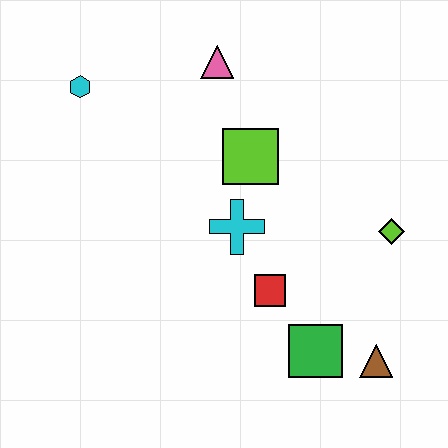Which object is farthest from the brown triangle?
The cyan hexagon is farthest from the brown triangle.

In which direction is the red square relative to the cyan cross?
The red square is below the cyan cross.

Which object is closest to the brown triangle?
The green square is closest to the brown triangle.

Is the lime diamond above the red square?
Yes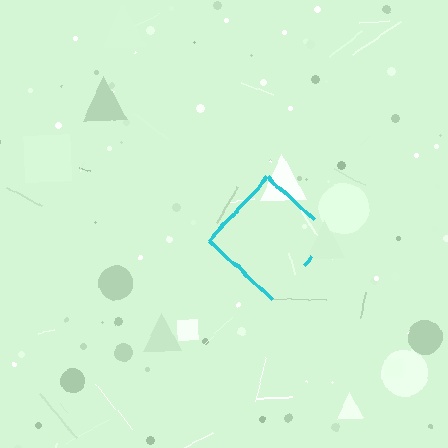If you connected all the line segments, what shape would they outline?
They would outline a diamond.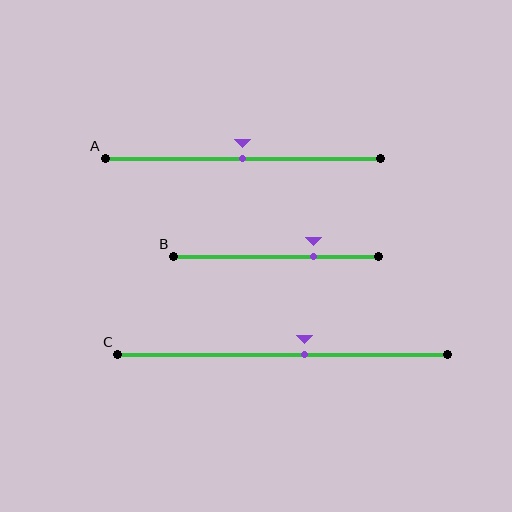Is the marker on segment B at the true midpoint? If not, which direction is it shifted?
No, the marker on segment B is shifted to the right by about 18% of the segment length.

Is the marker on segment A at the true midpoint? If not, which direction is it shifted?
Yes, the marker on segment A is at the true midpoint.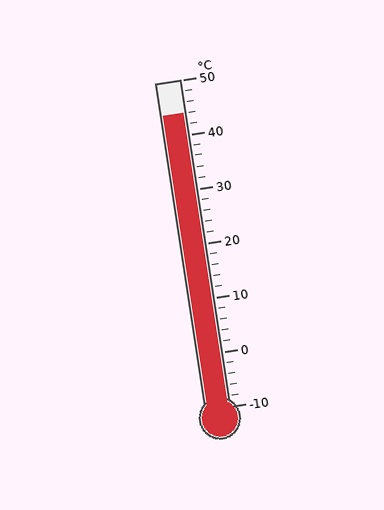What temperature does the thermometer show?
The thermometer shows approximately 44°C.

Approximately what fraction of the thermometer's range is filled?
The thermometer is filled to approximately 90% of its range.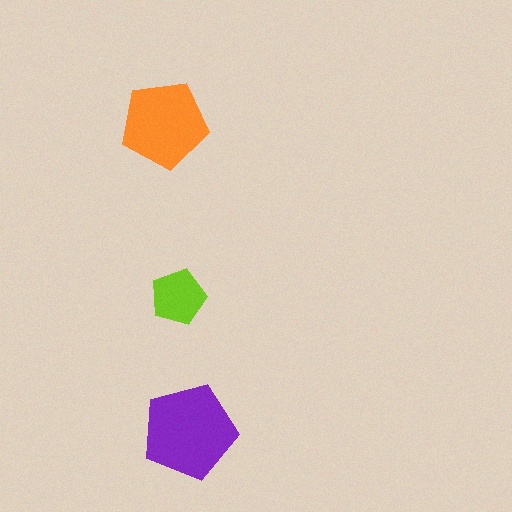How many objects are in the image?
There are 3 objects in the image.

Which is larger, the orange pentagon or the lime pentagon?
The orange one.